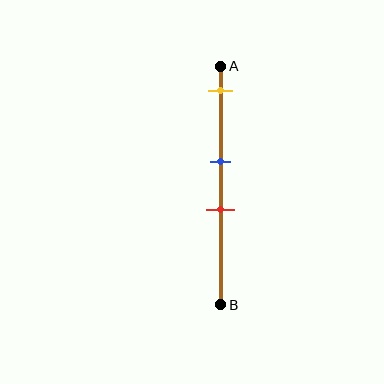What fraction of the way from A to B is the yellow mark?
The yellow mark is approximately 10% (0.1) of the way from A to B.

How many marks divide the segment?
There are 3 marks dividing the segment.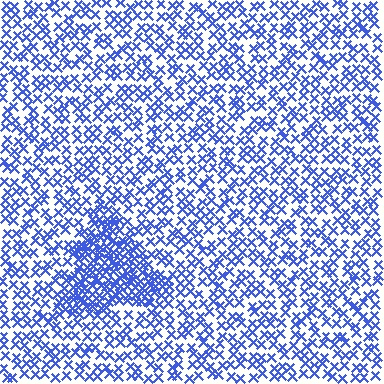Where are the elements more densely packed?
The elements are more densely packed inside the triangle boundary.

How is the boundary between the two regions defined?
The boundary is defined by a change in element density (approximately 2.2x ratio). All elements are the same color, size, and shape.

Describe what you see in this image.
The image contains small blue elements arranged at two different densities. A triangle-shaped region is visible where the elements are more densely packed than the surrounding area.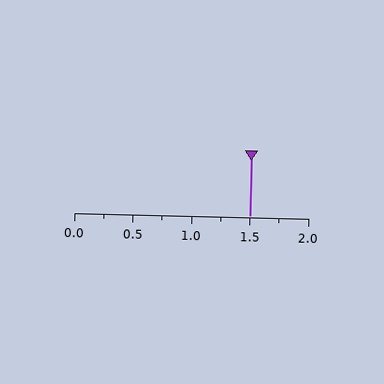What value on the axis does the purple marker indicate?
The marker indicates approximately 1.5.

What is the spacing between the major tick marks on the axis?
The major ticks are spaced 0.5 apart.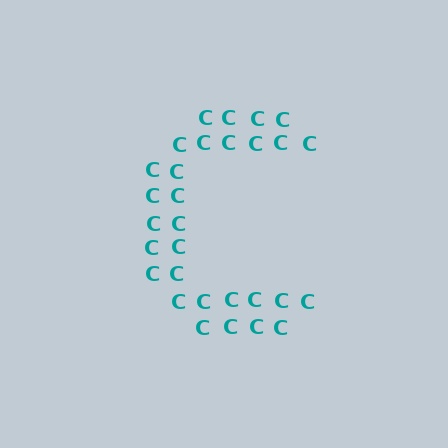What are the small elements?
The small elements are letter C's.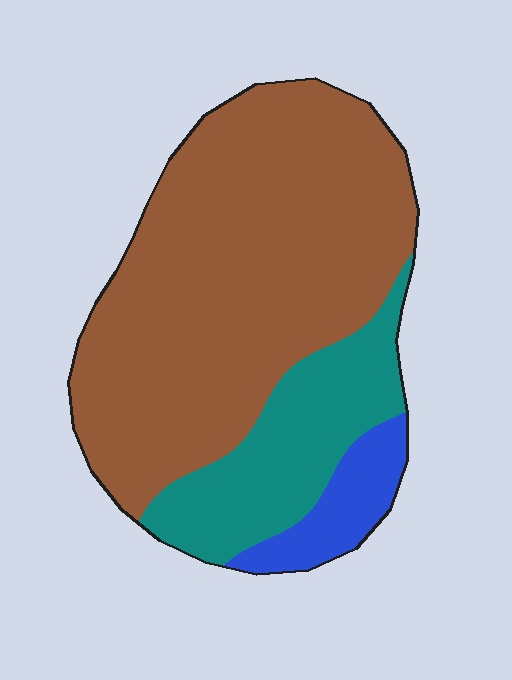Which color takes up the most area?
Brown, at roughly 70%.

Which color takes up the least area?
Blue, at roughly 10%.